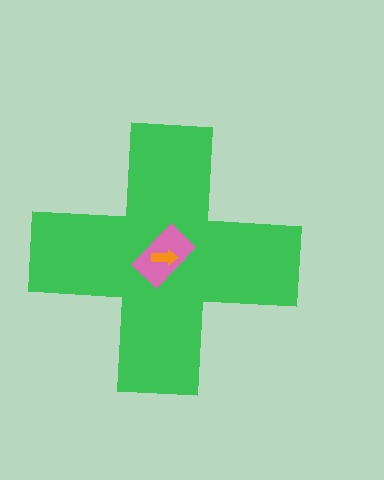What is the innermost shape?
The orange arrow.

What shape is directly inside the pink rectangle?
The orange arrow.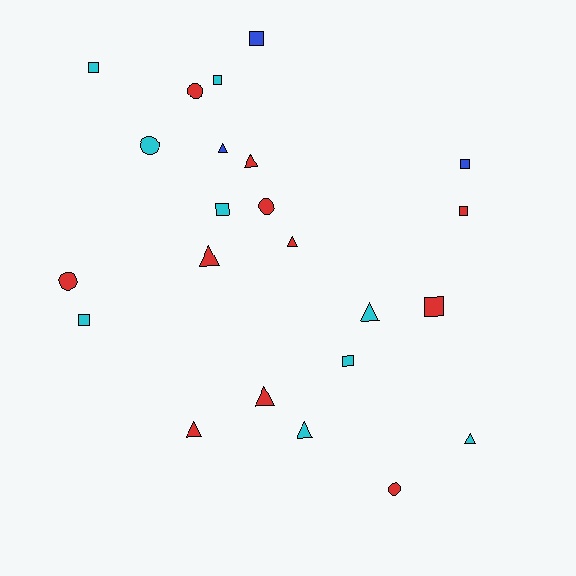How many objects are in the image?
There are 23 objects.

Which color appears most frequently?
Red, with 11 objects.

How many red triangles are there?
There are 5 red triangles.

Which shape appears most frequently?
Square, with 9 objects.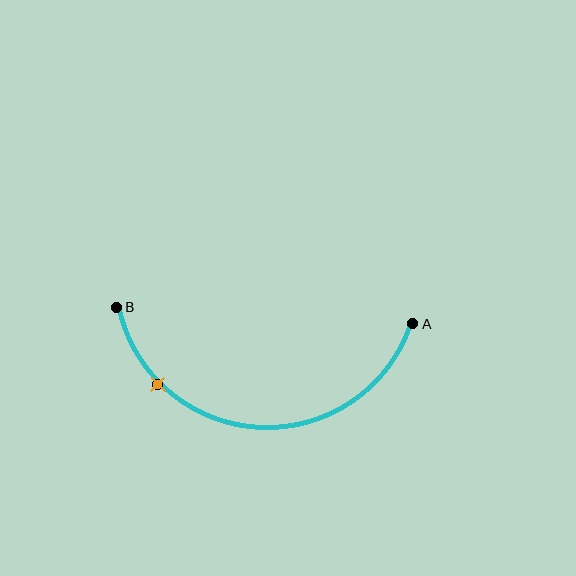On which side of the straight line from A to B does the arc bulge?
The arc bulges below the straight line connecting A and B.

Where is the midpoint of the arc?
The arc midpoint is the point on the curve farthest from the straight line joining A and B. It sits below that line.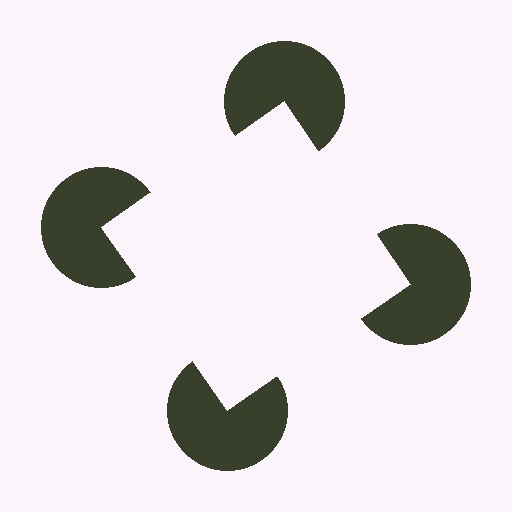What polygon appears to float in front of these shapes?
An illusory square — its edges are inferred from the aligned wedge cuts in the pac-man discs, not physically drawn.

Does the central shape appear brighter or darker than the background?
It typically appears slightly brighter than the background, even though no actual brightness change is drawn.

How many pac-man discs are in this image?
There are 4 — one at each vertex of the illusory square.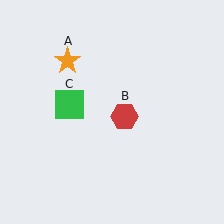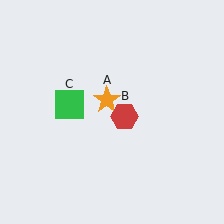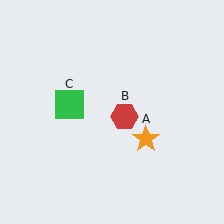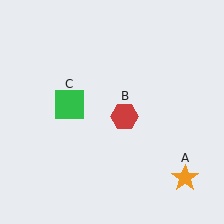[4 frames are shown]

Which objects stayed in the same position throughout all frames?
Red hexagon (object B) and green square (object C) remained stationary.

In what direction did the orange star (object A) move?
The orange star (object A) moved down and to the right.